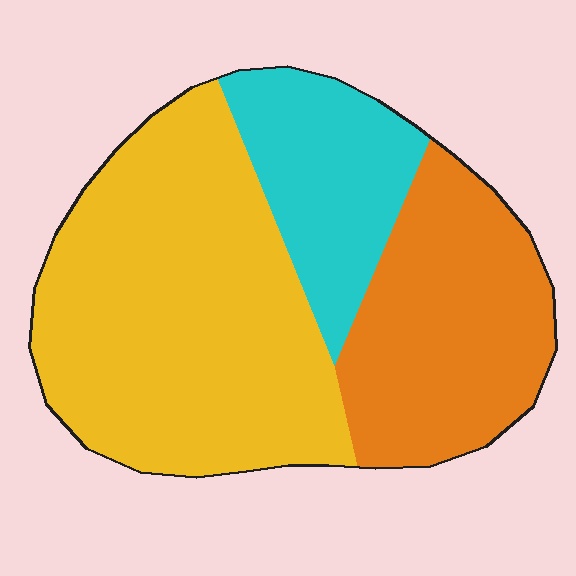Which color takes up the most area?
Yellow, at roughly 50%.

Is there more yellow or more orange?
Yellow.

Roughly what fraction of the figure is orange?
Orange takes up about one third (1/3) of the figure.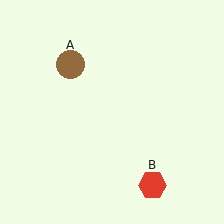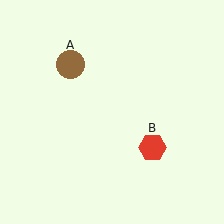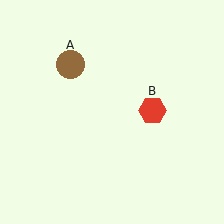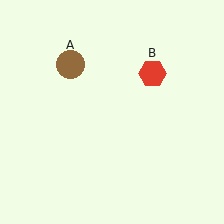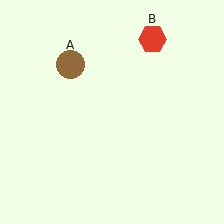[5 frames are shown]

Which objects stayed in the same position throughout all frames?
Brown circle (object A) remained stationary.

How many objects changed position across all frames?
1 object changed position: red hexagon (object B).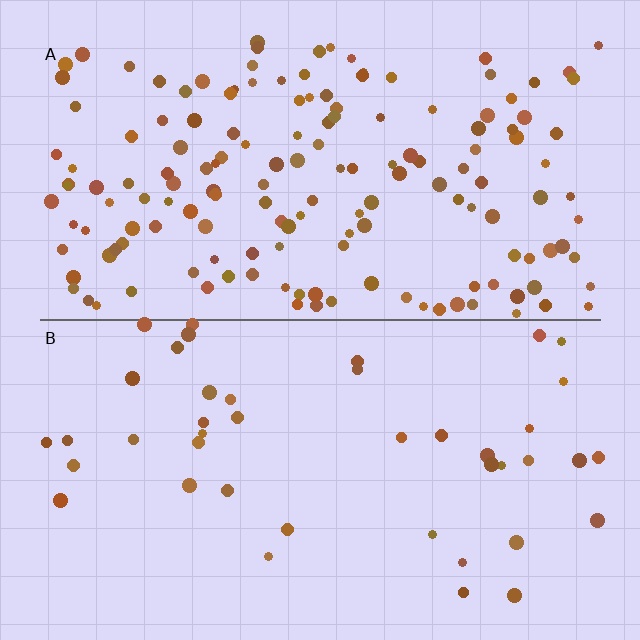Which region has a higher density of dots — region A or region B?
A (the top).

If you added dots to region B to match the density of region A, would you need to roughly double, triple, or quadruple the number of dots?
Approximately quadruple.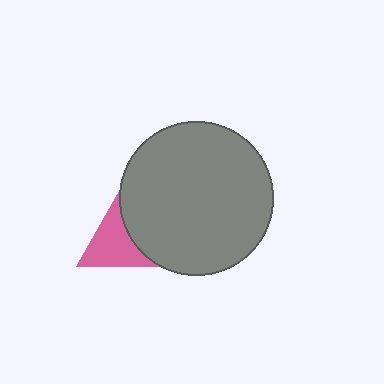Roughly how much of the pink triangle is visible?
About half of it is visible (roughly 56%).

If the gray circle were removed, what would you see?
You would see the complete pink triangle.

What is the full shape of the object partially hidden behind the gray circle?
The partially hidden object is a pink triangle.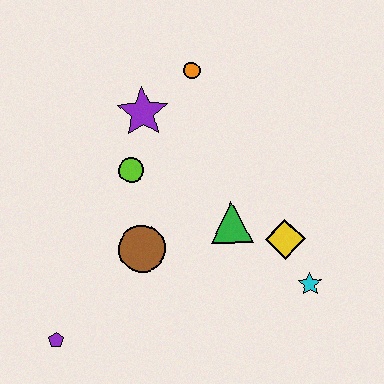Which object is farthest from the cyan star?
The purple pentagon is farthest from the cyan star.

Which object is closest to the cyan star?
The yellow diamond is closest to the cyan star.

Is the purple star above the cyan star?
Yes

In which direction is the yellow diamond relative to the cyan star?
The yellow diamond is above the cyan star.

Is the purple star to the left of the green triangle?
Yes